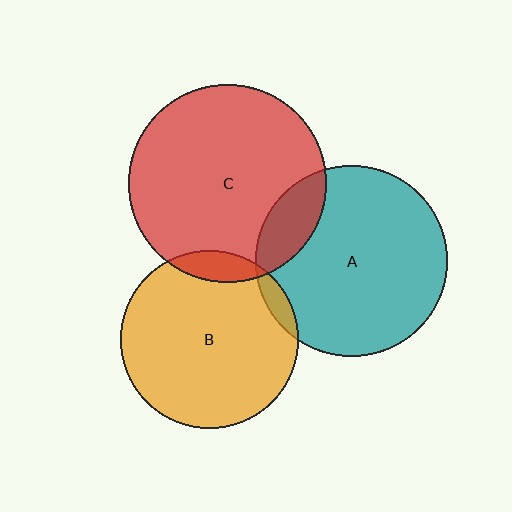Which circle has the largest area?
Circle C (red).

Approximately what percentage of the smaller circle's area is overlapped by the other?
Approximately 5%.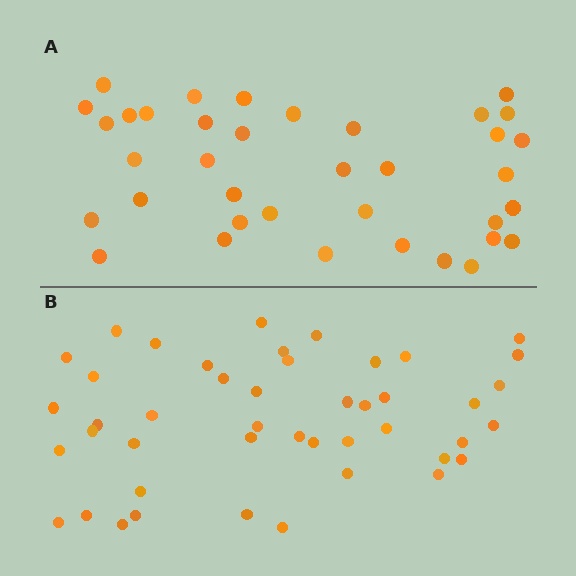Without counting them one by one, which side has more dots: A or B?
Region B (the bottom region) has more dots.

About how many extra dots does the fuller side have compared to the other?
Region B has roughly 8 or so more dots than region A.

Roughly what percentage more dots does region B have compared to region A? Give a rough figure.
About 20% more.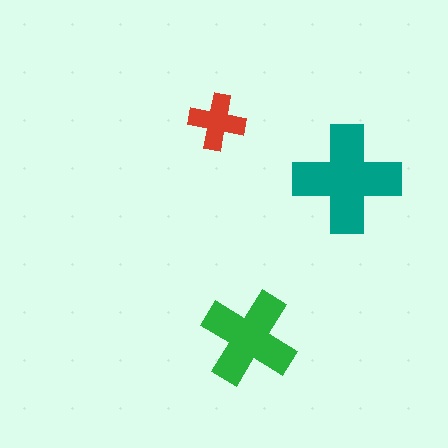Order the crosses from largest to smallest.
the teal one, the green one, the red one.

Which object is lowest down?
The green cross is bottommost.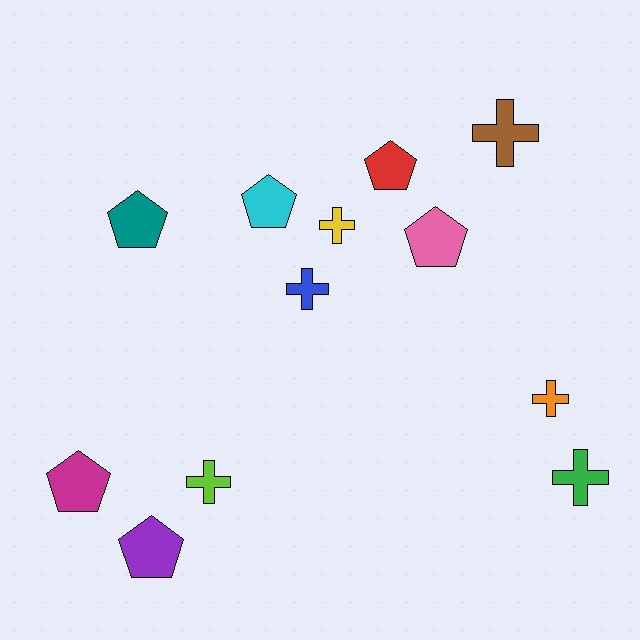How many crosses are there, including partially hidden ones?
There are 6 crosses.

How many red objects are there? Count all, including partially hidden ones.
There is 1 red object.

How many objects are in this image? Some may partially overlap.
There are 12 objects.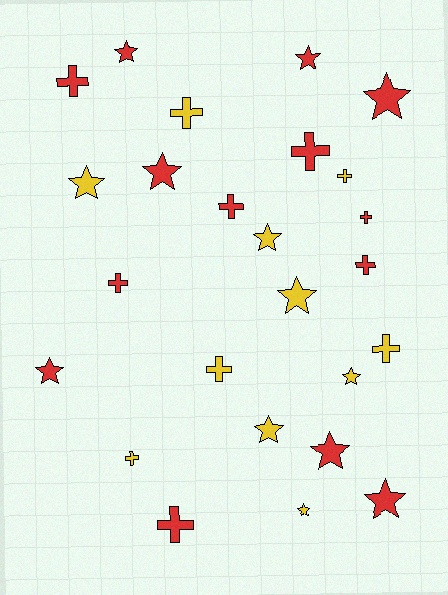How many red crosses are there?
There are 7 red crosses.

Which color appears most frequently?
Red, with 14 objects.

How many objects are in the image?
There are 25 objects.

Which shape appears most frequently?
Star, with 13 objects.